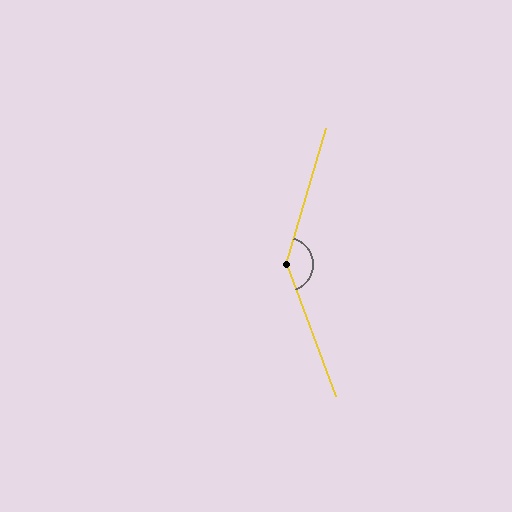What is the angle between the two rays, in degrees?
Approximately 144 degrees.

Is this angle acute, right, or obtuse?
It is obtuse.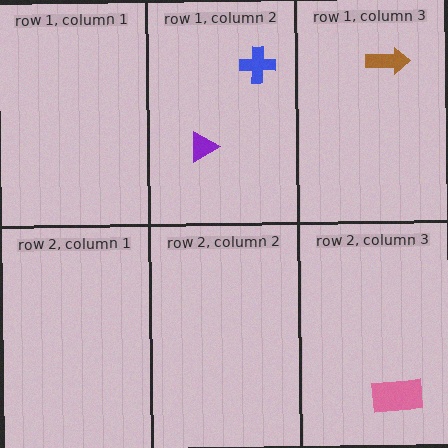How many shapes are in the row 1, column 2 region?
2.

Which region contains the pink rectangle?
The row 2, column 3 region.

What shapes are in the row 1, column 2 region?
The purple triangle, the blue cross.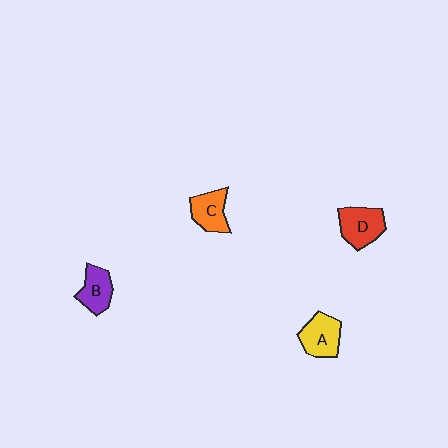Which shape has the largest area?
Shape D (red).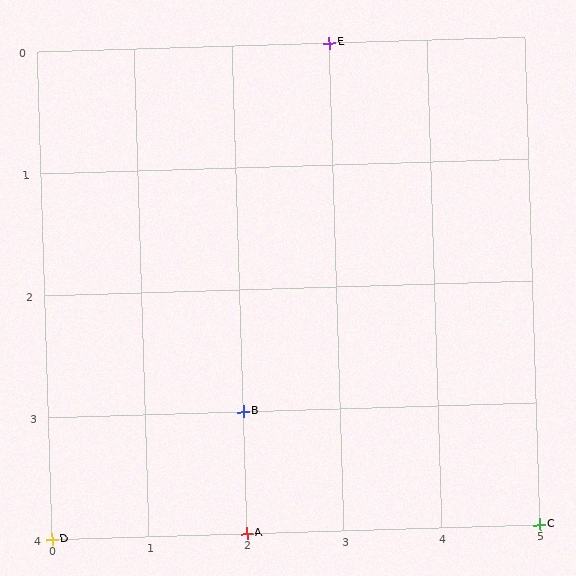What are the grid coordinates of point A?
Point A is at grid coordinates (2, 4).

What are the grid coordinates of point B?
Point B is at grid coordinates (2, 3).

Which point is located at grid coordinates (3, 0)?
Point E is at (3, 0).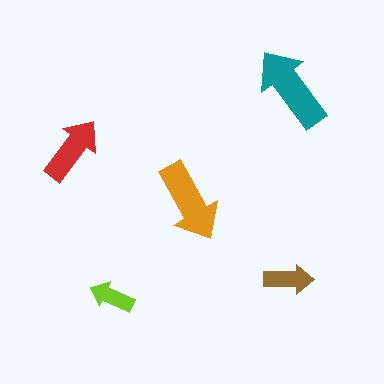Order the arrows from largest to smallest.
the teal one, the orange one, the red one, the brown one, the lime one.